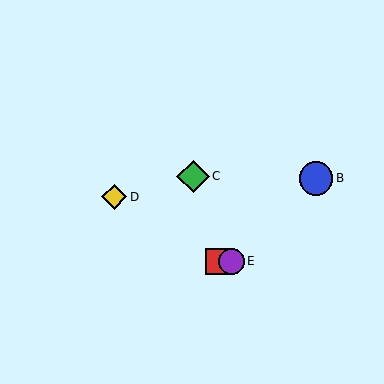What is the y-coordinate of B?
Object B is at y≈178.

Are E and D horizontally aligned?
No, E is at y≈261 and D is at y≈197.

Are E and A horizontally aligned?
Yes, both are at y≈261.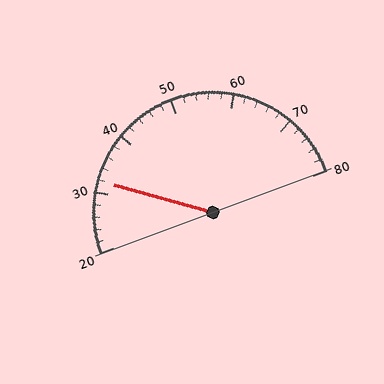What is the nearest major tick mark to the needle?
The nearest major tick mark is 30.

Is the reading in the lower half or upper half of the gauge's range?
The reading is in the lower half of the range (20 to 80).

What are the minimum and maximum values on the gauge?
The gauge ranges from 20 to 80.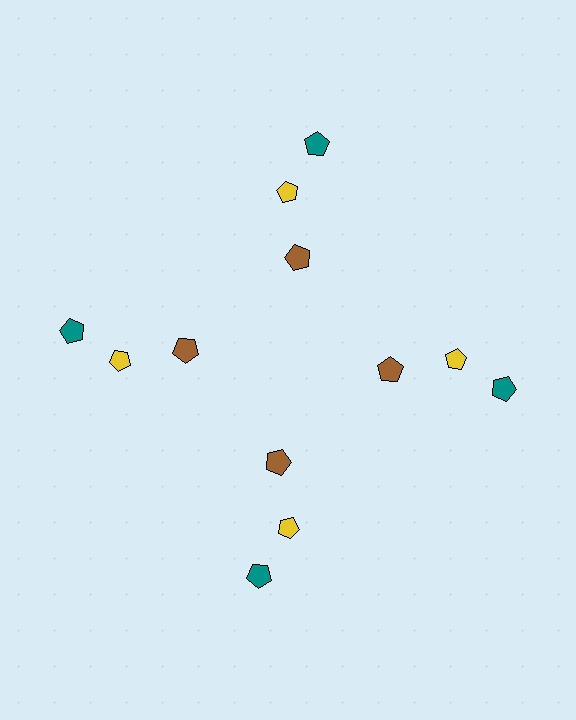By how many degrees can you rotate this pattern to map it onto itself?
The pattern maps onto itself every 90 degrees of rotation.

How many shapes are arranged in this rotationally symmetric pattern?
There are 12 shapes, arranged in 4 groups of 3.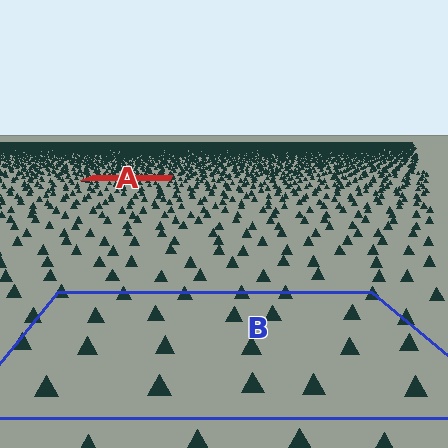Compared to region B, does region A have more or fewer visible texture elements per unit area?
Region A has more texture elements per unit area — they are packed more densely because it is farther away.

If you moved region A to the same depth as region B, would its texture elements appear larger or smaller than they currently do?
They would appear larger. At a closer depth, the same texture elements are projected at a bigger on-screen size.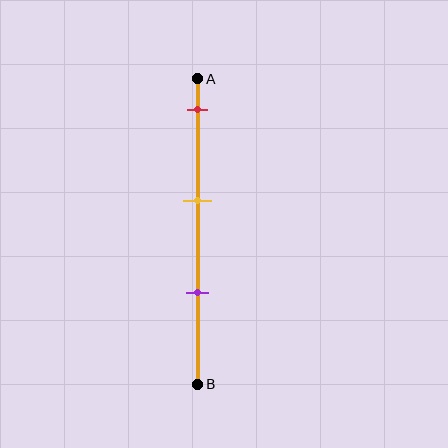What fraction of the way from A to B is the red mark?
The red mark is approximately 10% (0.1) of the way from A to B.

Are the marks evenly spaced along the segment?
Yes, the marks are approximately evenly spaced.